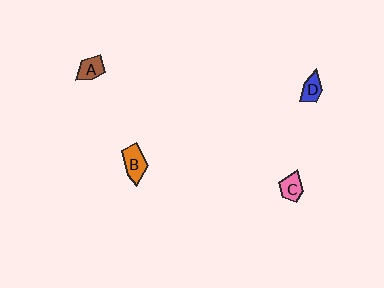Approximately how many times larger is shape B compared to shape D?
Approximately 1.4 times.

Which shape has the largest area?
Shape B (orange).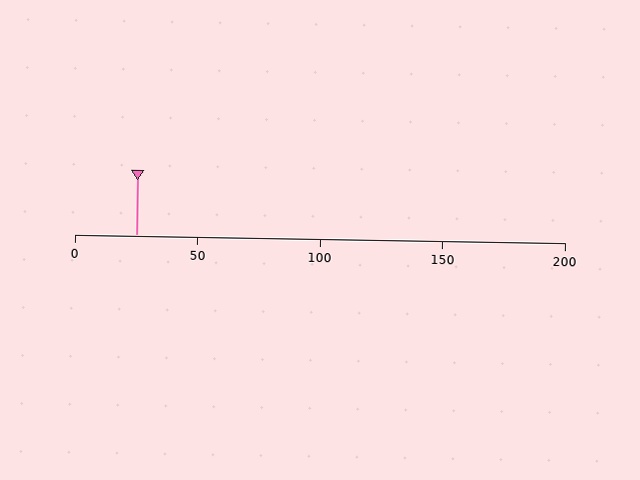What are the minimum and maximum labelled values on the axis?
The axis runs from 0 to 200.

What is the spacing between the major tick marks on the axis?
The major ticks are spaced 50 apart.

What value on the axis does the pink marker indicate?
The marker indicates approximately 25.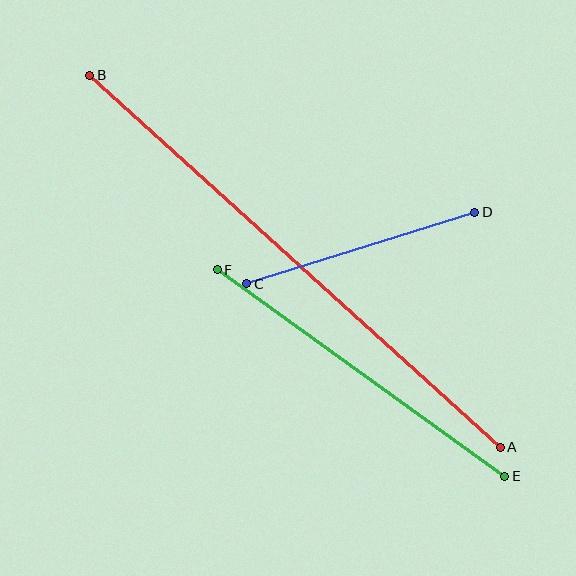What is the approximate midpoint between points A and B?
The midpoint is at approximately (295, 261) pixels.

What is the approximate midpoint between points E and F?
The midpoint is at approximately (361, 373) pixels.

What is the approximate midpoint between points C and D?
The midpoint is at approximately (361, 248) pixels.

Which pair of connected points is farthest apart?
Points A and B are farthest apart.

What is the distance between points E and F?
The distance is approximately 354 pixels.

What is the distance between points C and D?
The distance is approximately 239 pixels.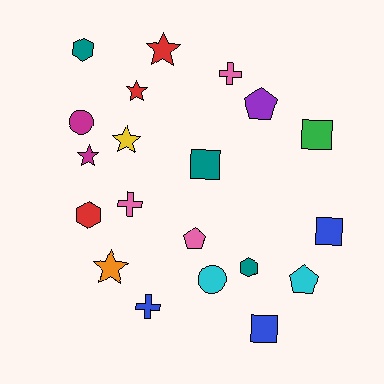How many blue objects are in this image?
There are 3 blue objects.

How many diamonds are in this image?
There are no diamonds.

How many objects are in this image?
There are 20 objects.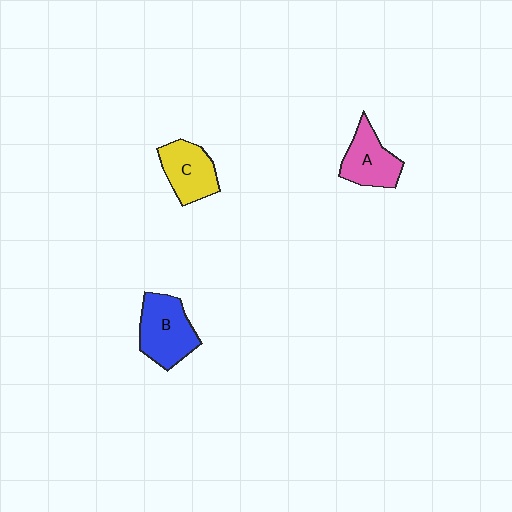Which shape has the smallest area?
Shape A (pink).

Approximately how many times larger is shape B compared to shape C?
Approximately 1.2 times.